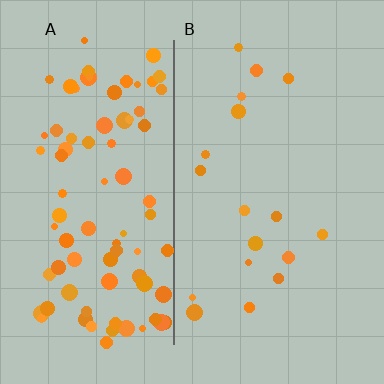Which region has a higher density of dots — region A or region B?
A (the left).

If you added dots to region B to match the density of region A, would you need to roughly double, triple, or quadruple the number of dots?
Approximately quadruple.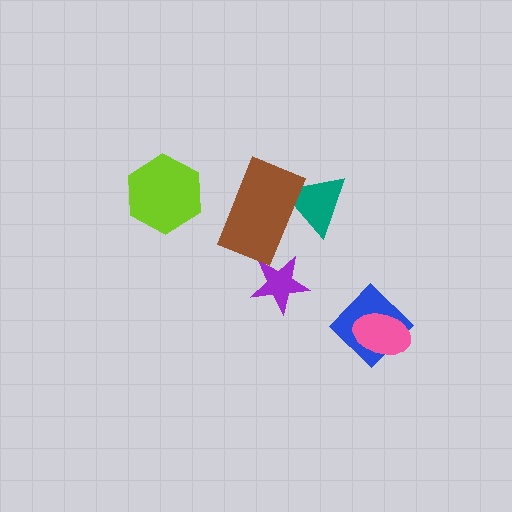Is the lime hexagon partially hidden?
No, no other shape covers it.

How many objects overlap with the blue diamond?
1 object overlaps with the blue diamond.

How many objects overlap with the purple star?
0 objects overlap with the purple star.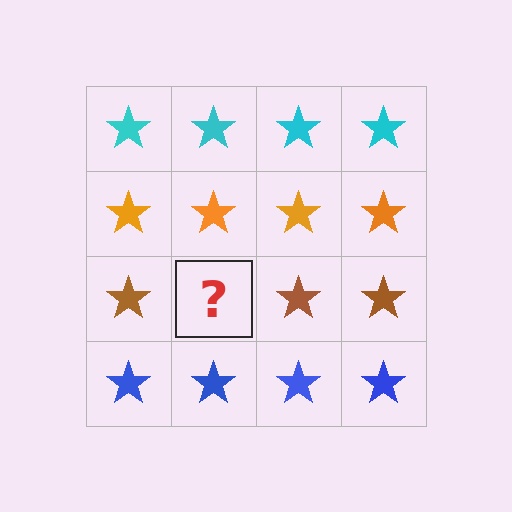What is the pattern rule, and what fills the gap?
The rule is that each row has a consistent color. The gap should be filled with a brown star.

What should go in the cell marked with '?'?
The missing cell should contain a brown star.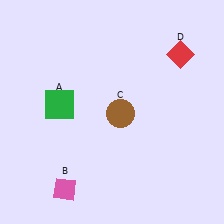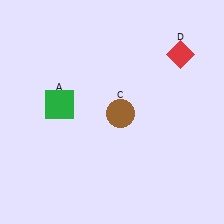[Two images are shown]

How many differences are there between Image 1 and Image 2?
There is 1 difference between the two images.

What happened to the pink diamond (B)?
The pink diamond (B) was removed in Image 2. It was in the bottom-left area of Image 1.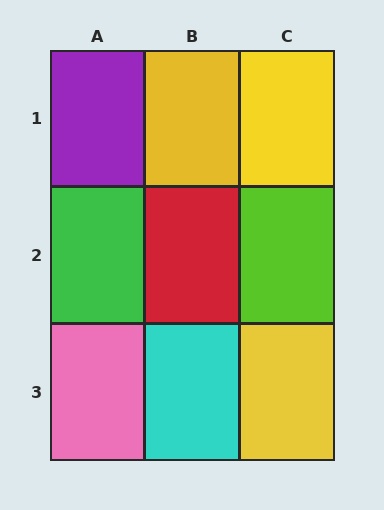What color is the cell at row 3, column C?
Yellow.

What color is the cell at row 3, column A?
Pink.